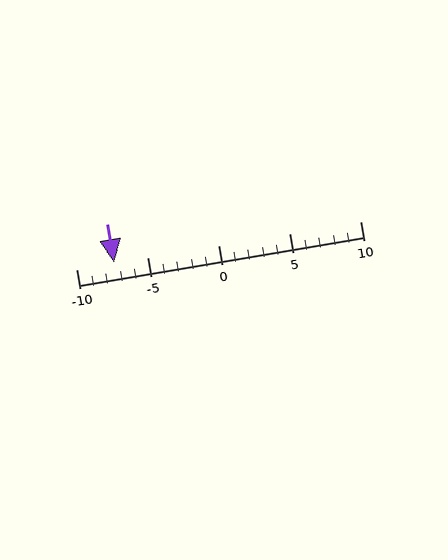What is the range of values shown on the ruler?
The ruler shows values from -10 to 10.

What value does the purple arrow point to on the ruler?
The purple arrow points to approximately -7.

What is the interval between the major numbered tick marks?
The major tick marks are spaced 5 units apart.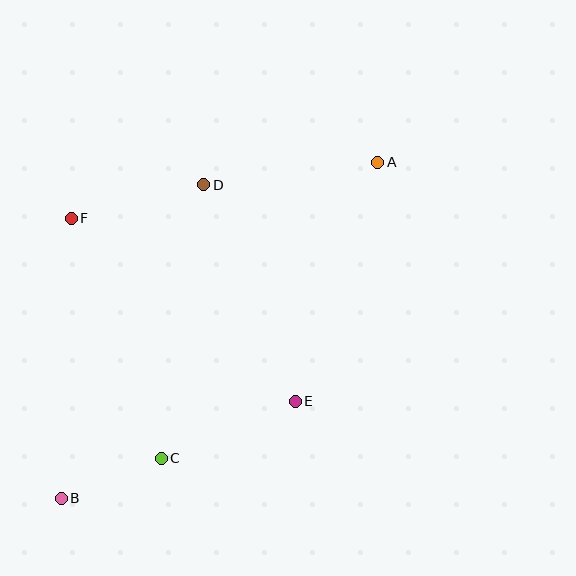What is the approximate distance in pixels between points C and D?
The distance between C and D is approximately 277 pixels.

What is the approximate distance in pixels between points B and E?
The distance between B and E is approximately 254 pixels.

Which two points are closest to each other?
Points B and C are closest to each other.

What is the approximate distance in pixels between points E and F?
The distance between E and F is approximately 289 pixels.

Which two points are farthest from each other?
Points A and B are farthest from each other.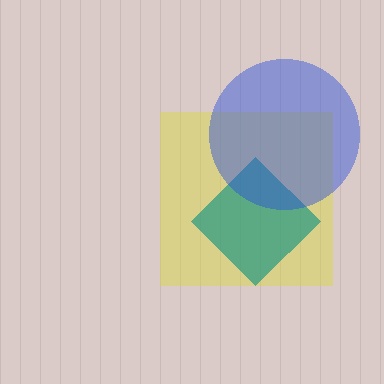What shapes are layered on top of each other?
The layered shapes are: a yellow square, a teal diamond, a blue circle.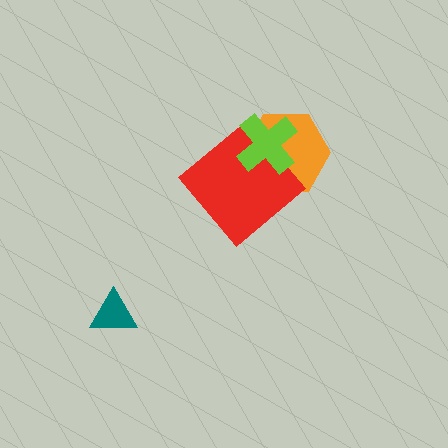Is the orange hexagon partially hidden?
Yes, it is partially covered by another shape.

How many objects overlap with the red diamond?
2 objects overlap with the red diamond.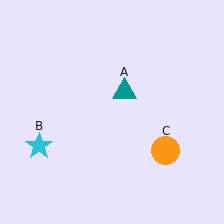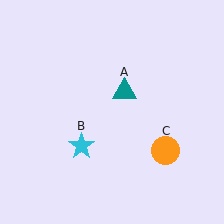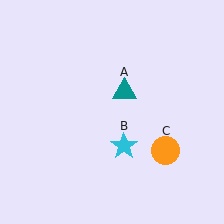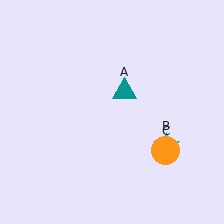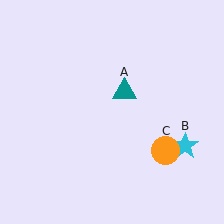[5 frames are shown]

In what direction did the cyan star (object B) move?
The cyan star (object B) moved right.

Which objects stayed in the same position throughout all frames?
Teal triangle (object A) and orange circle (object C) remained stationary.